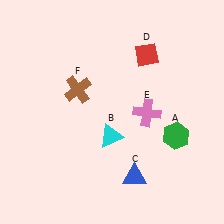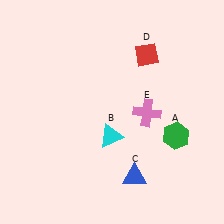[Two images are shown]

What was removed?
The brown cross (F) was removed in Image 2.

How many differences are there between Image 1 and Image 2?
There is 1 difference between the two images.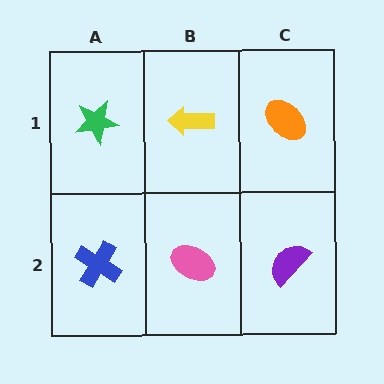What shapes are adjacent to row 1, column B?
A pink ellipse (row 2, column B), a green star (row 1, column A), an orange ellipse (row 1, column C).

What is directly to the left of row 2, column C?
A pink ellipse.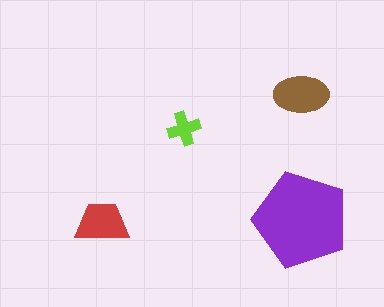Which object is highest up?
The brown ellipse is topmost.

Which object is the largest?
The purple pentagon.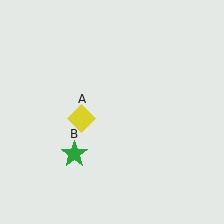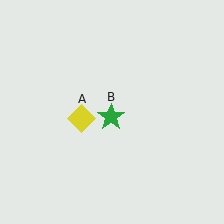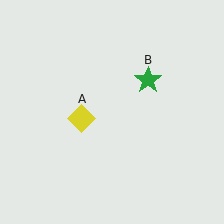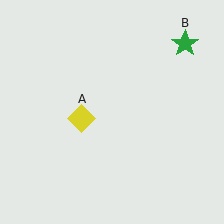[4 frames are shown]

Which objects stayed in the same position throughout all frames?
Yellow diamond (object A) remained stationary.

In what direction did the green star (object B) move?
The green star (object B) moved up and to the right.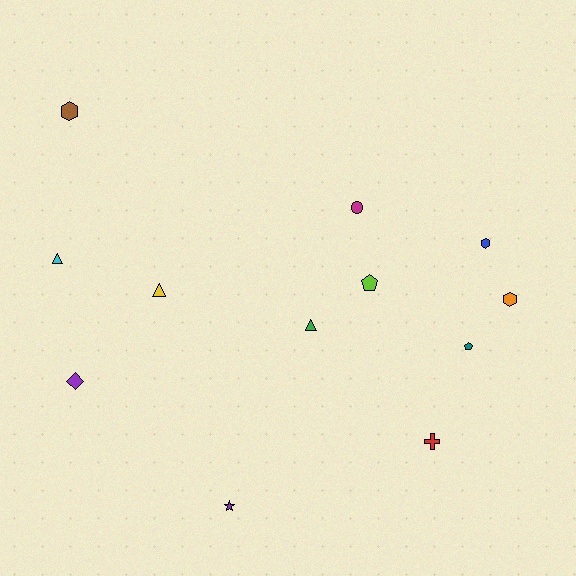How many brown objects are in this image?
There is 1 brown object.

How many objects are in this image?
There are 12 objects.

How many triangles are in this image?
There are 3 triangles.